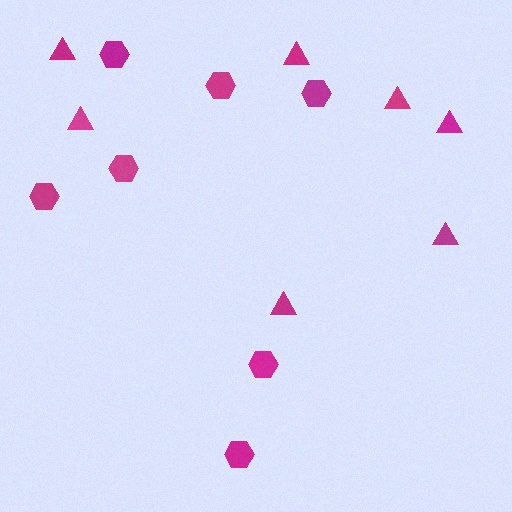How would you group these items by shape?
There are 2 groups: one group of hexagons (7) and one group of triangles (7).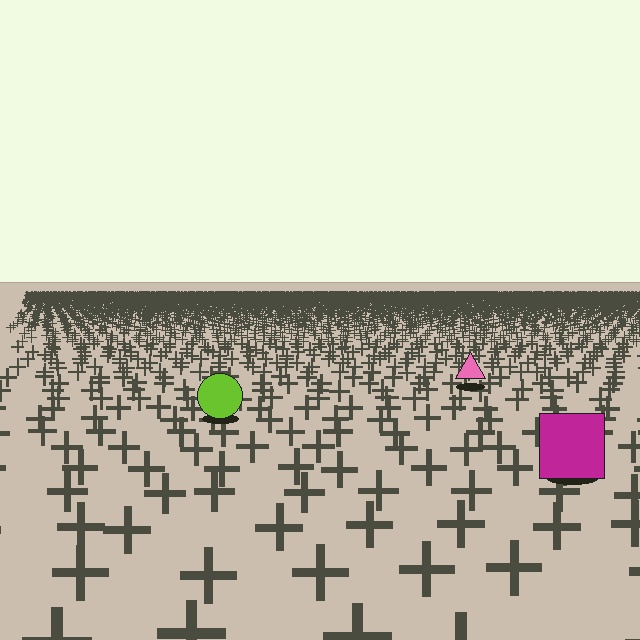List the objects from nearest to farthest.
From nearest to farthest: the magenta square, the lime circle, the pink triangle.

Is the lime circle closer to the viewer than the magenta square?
No. The magenta square is closer — you can tell from the texture gradient: the ground texture is coarser near it.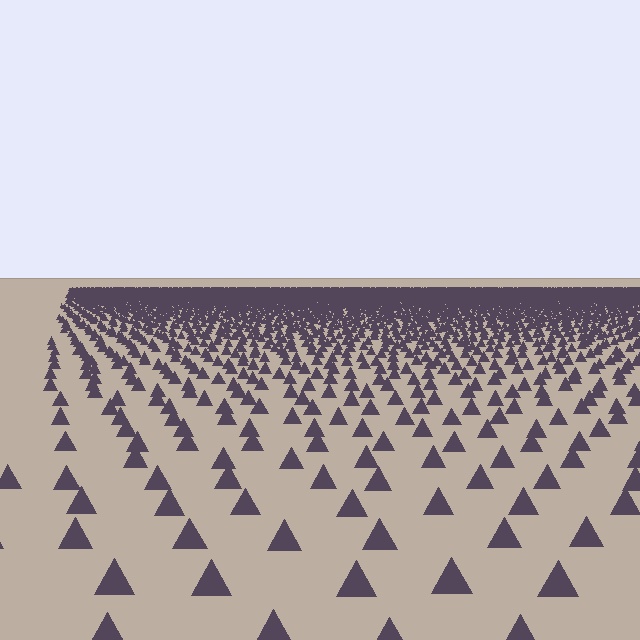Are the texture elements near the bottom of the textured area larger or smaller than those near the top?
Larger. Near the bottom, elements are closer to the viewer and appear at a bigger on-screen size.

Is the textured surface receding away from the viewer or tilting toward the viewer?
The surface is receding away from the viewer. Texture elements get smaller and denser toward the top.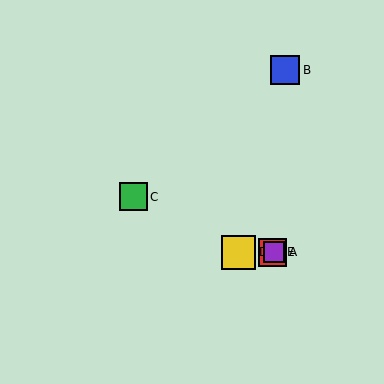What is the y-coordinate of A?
Object A is at y≈252.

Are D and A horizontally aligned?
Yes, both are at y≈252.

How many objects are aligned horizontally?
3 objects (A, D, E) are aligned horizontally.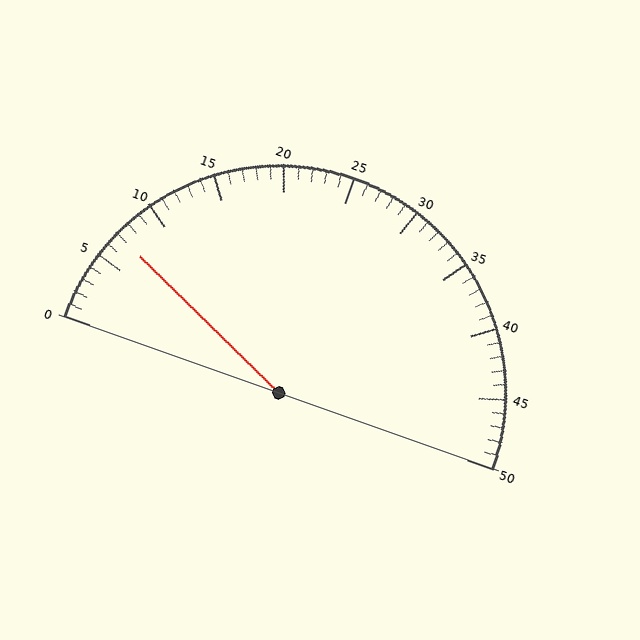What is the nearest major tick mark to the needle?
The nearest major tick mark is 5.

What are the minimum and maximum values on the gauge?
The gauge ranges from 0 to 50.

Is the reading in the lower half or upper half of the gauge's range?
The reading is in the lower half of the range (0 to 50).